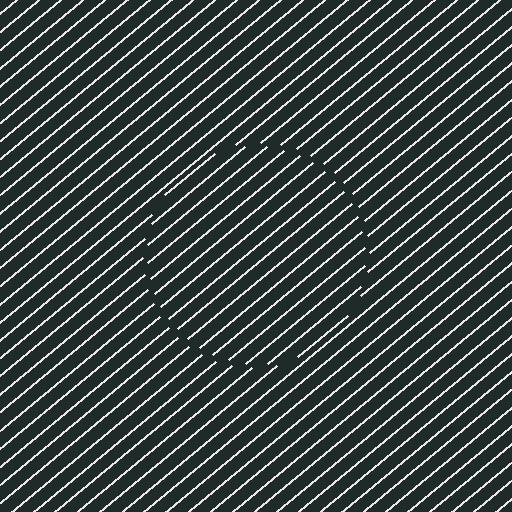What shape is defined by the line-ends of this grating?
An illusory circle. The interior of the shape contains the same grating, shifted by half a period — the contour is defined by the phase discontinuity where line-ends from the inner and outer gratings abut.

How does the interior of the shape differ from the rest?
The interior of the shape contains the same grating, shifted by half a period — the contour is defined by the phase discontinuity where line-ends from the inner and outer gratings abut.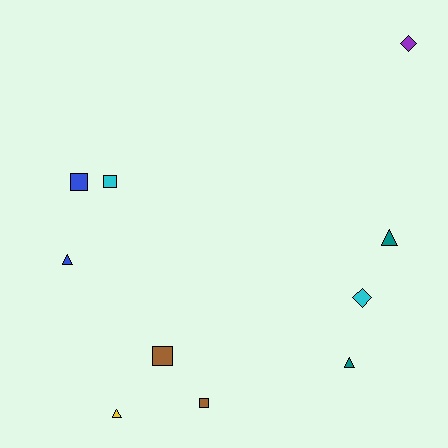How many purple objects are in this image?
There is 1 purple object.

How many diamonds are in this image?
There are 2 diamonds.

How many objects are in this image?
There are 10 objects.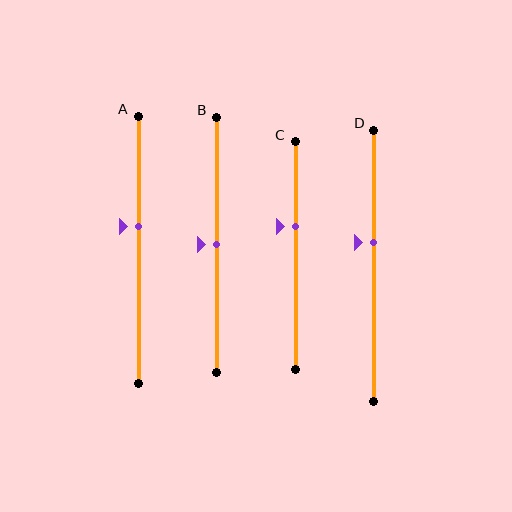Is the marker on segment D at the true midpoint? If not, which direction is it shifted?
No, the marker on segment D is shifted upward by about 9% of the segment length.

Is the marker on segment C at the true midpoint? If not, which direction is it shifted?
No, the marker on segment C is shifted upward by about 13% of the segment length.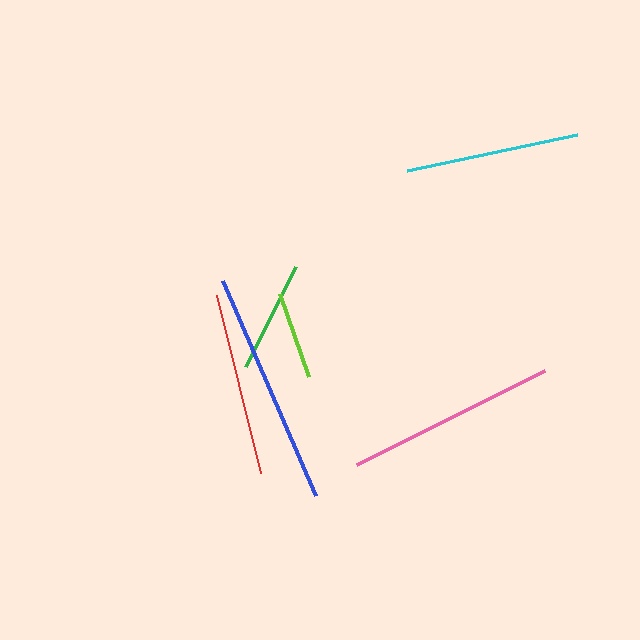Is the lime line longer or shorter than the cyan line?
The cyan line is longer than the lime line.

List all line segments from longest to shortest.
From longest to shortest: blue, pink, red, cyan, green, lime.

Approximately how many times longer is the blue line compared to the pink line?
The blue line is approximately 1.1 times the length of the pink line.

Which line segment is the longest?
The blue line is the longest at approximately 234 pixels.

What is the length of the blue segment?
The blue segment is approximately 234 pixels long.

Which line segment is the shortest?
The lime line is the shortest at approximately 89 pixels.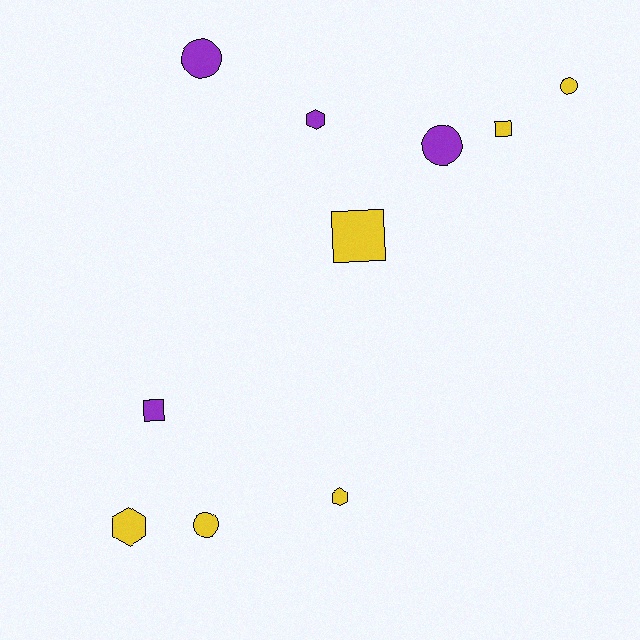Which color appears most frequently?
Yellow, with 6 objects.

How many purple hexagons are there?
There is 1 purple hexagon.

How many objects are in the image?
There are 10 objects.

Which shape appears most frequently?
Circle, with 4 objects.